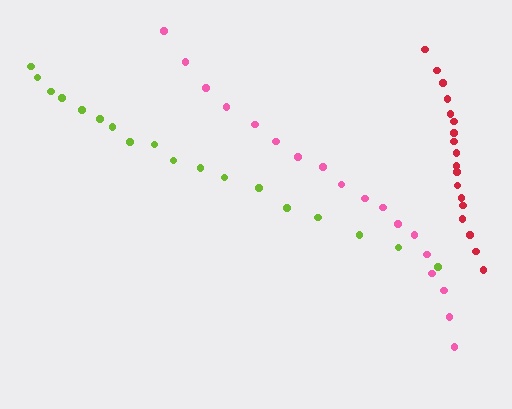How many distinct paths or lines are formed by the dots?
There are 3 distinct paths.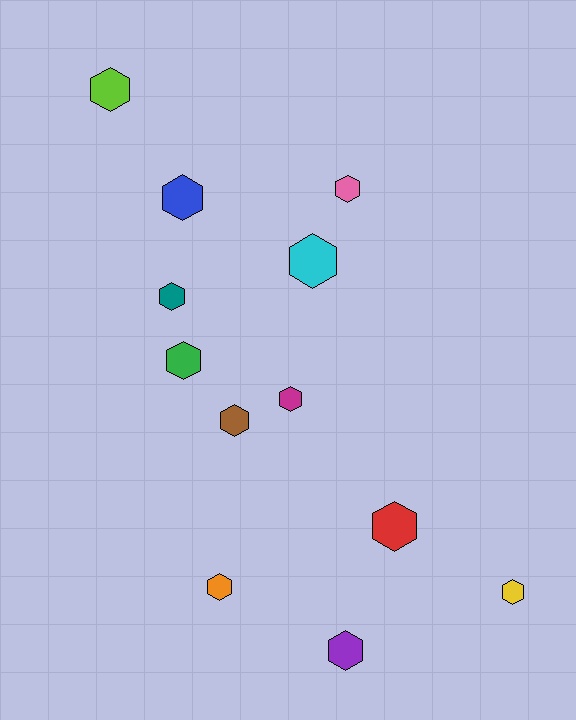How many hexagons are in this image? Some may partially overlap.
There are 12 hexagons.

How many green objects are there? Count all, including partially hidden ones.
There is 1 green object.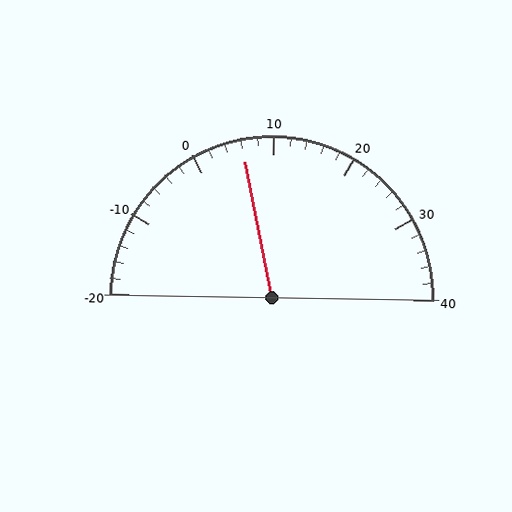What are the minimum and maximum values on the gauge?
The gauge ranges from -20 to 40.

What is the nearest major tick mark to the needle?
The nearest major tick mark is 10.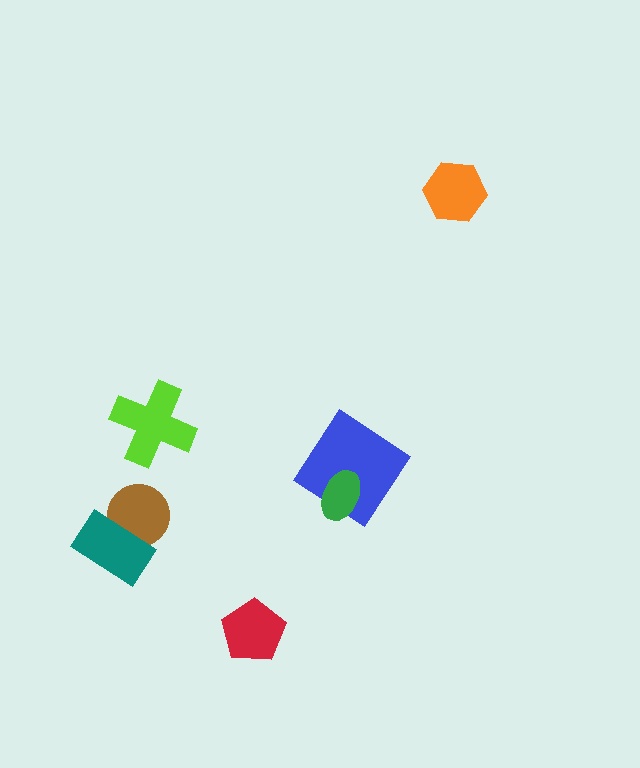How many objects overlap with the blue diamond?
1 object overlaps with the blue diamond.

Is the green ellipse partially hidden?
No, no other shape covers it.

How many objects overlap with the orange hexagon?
0 objects overlap with the orange hexagon.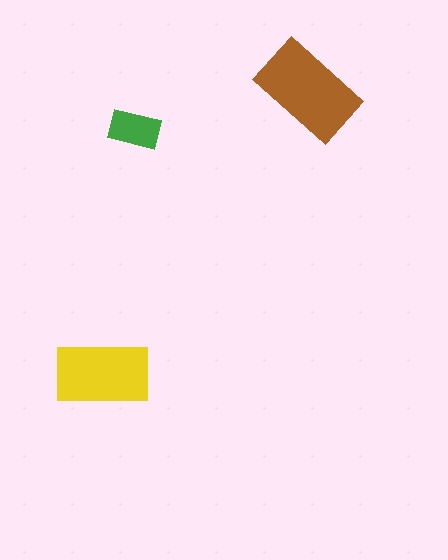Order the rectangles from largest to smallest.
the brown one, the yellow one, the green one.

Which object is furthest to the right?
The brown rectangle is rightmost.